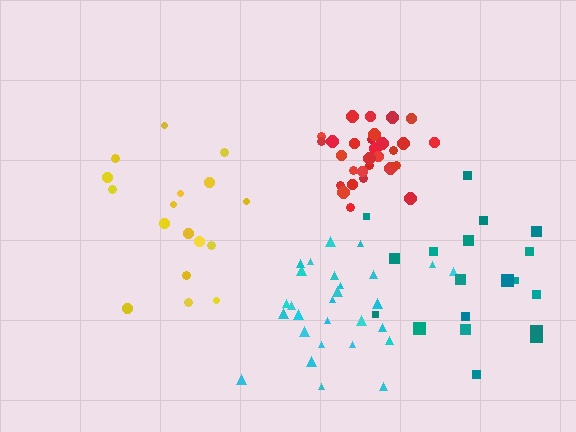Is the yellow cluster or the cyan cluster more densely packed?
Cyan.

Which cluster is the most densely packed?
Red.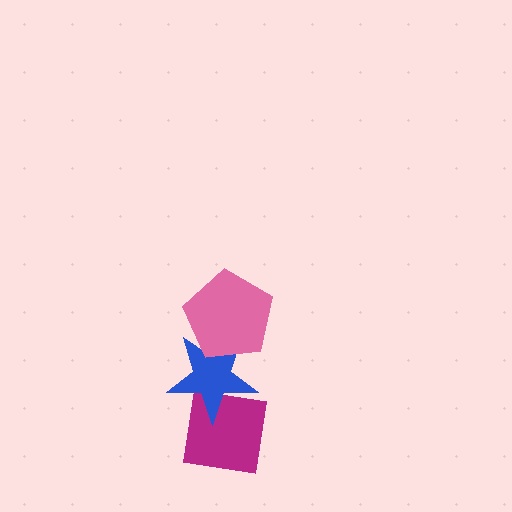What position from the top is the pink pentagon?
The pink pentagon is 1st from the top.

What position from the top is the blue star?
The blue star is 2nd from the top.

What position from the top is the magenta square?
The magenta square is 3rd from the top.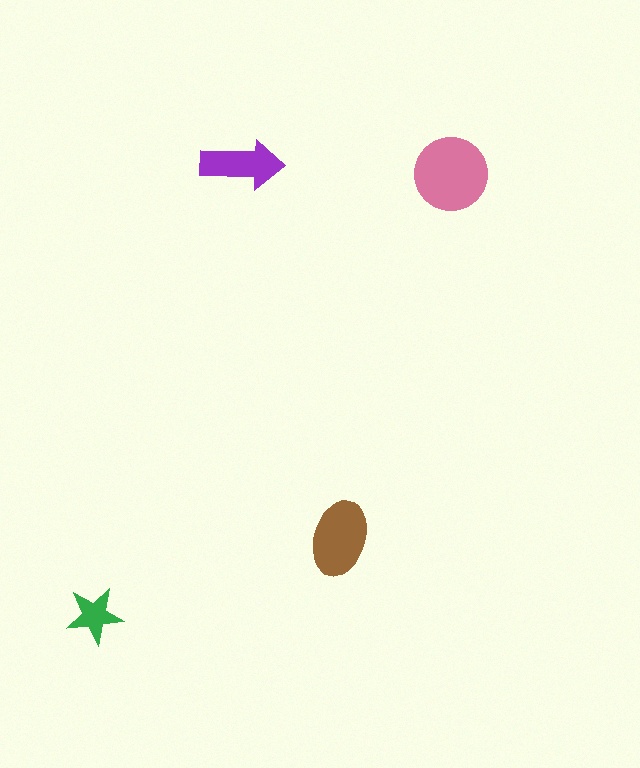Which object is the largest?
The pink circle.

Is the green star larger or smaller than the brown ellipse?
Smaller.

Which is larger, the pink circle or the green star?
The pink circle.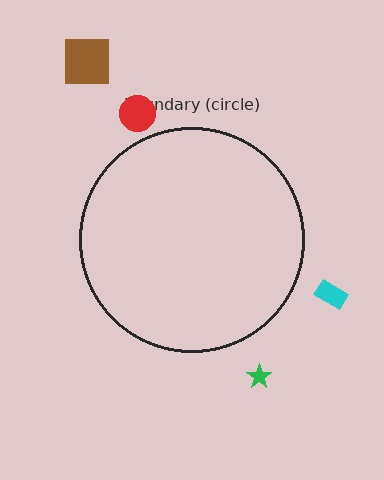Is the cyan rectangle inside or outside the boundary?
Outside.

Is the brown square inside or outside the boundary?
Outside.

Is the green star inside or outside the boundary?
Outside.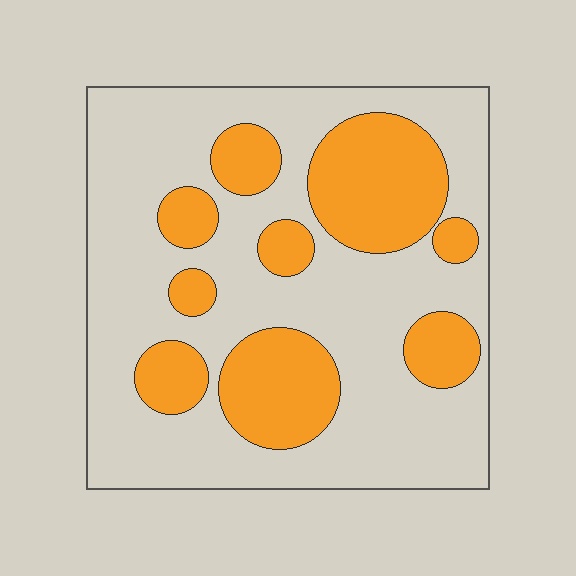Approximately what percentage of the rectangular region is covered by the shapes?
Approximately 30%.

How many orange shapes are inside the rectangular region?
9.